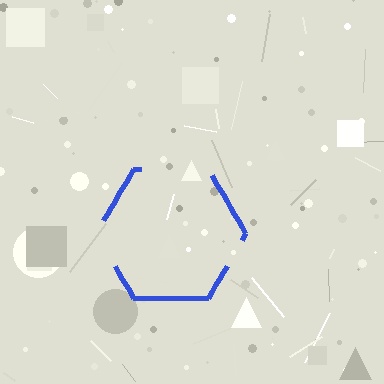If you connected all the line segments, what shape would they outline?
They would outline a hexagon.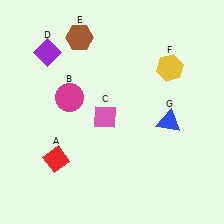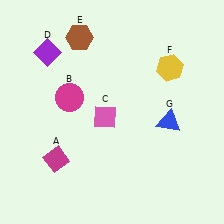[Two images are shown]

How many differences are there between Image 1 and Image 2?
There is 1 difference between the two images.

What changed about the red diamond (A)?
In Image 1, A is red. In Image 2, it changed to magenta.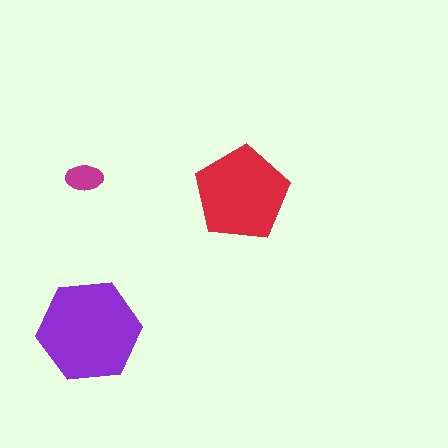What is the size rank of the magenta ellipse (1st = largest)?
3rd.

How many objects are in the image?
There are 3 objects in the image.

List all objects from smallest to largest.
The magenta ellipse, the red pentagon, the purple hexagon.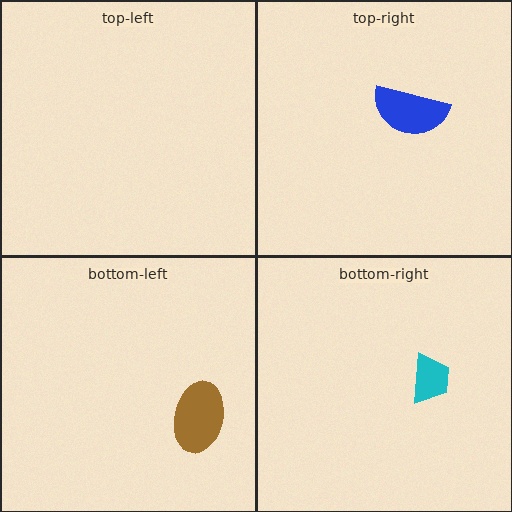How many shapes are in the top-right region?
1.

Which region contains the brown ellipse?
The bottom-left region.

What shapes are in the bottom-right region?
The cyan trapezoid.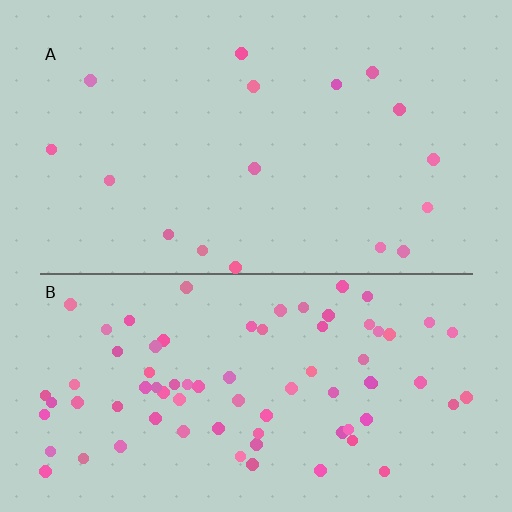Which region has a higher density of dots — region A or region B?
B (the bottom).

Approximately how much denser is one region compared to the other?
Approximately 4.6× — region B over region A.